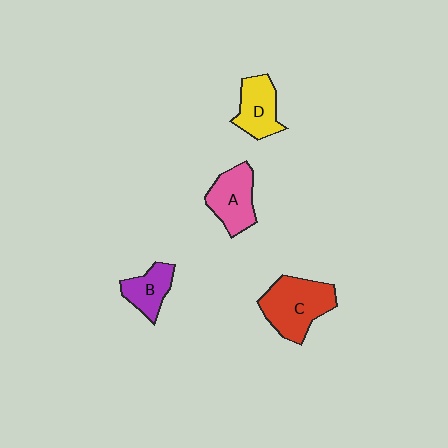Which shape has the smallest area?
Shape B (purple).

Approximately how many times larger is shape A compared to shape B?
Approximately 1.4 times.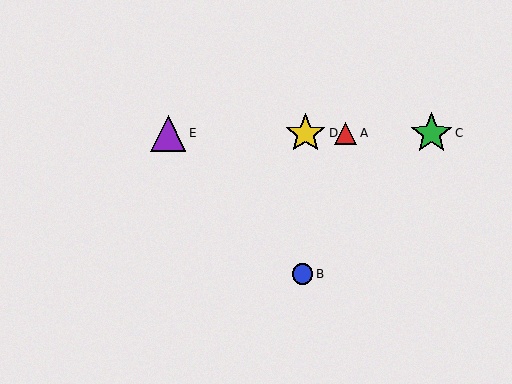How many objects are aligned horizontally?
4 objects (A, C, D, E) are aligned horizontally.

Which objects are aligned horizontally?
Objects A, C, D, E are aligned horizontally.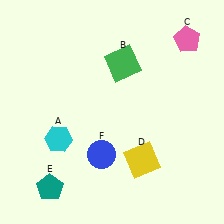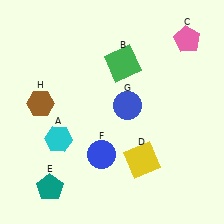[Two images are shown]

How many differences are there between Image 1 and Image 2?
There are 2 differences between the two images.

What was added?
A blue circle (G), a brown hexagon (H) were added in Image 2.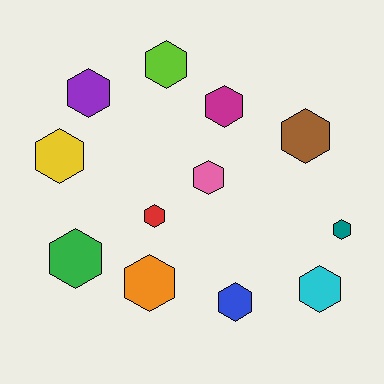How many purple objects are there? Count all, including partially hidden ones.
There is 1 purple object.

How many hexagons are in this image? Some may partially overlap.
There are 12 hexagons.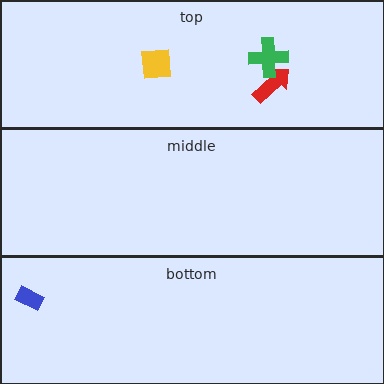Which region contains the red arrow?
The top region.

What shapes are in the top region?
The yellow square, the red arrow, the green cross.